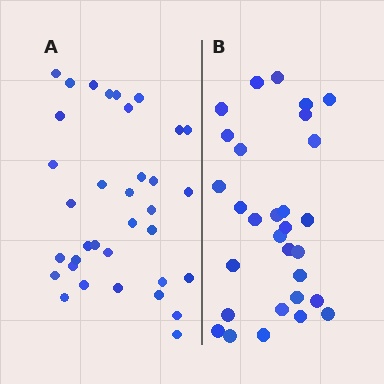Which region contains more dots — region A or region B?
Region A (the left region) has more dots.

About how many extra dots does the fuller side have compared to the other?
Region A has about 5 more dots than region B.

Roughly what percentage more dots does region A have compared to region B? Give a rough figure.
About 15% more.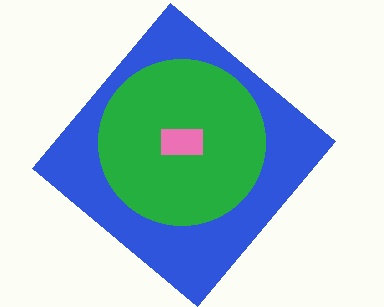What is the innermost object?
The pink rectangle.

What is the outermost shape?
The blue diamond.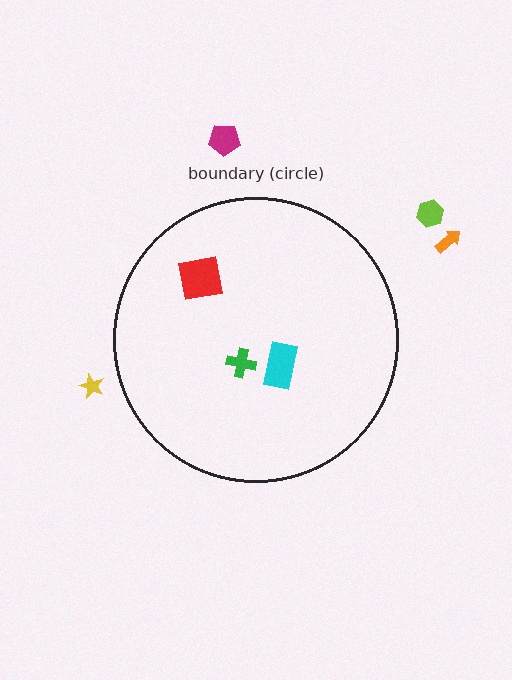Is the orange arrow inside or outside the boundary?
Outside.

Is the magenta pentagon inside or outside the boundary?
Outside.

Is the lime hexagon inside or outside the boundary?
Outside.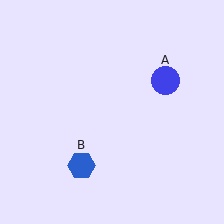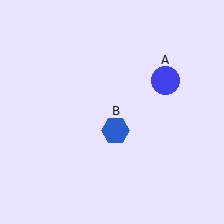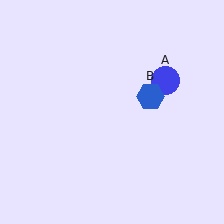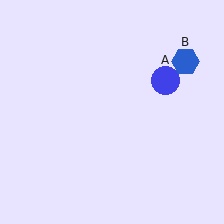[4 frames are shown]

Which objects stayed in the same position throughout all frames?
Blue circle (object A) remained stationary.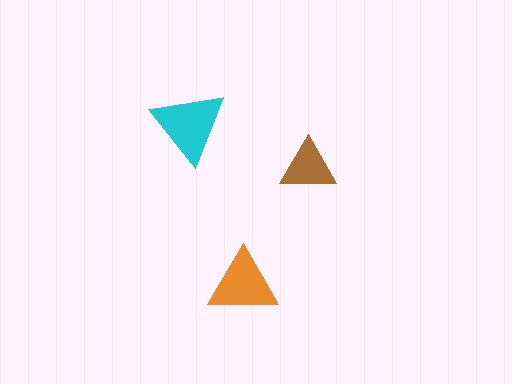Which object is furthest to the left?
The cyan triangle is leftmost.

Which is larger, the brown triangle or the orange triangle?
The orange one.